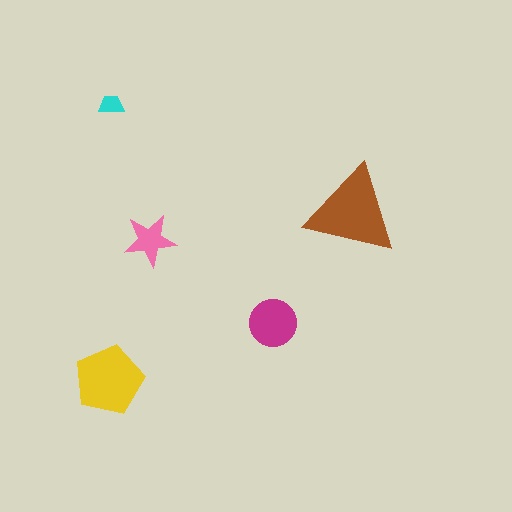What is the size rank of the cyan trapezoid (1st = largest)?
5th.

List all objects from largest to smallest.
The brown triangle, the yellow pentagon, the magenta circle, the pink star, the cyan trapezoid.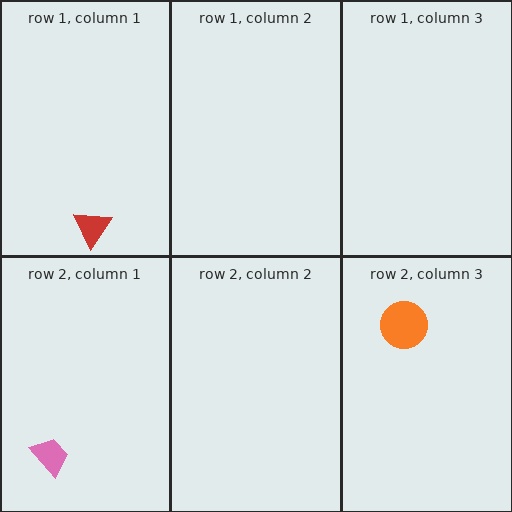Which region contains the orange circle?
The row 2, column 3 region.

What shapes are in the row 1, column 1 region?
The red triangle.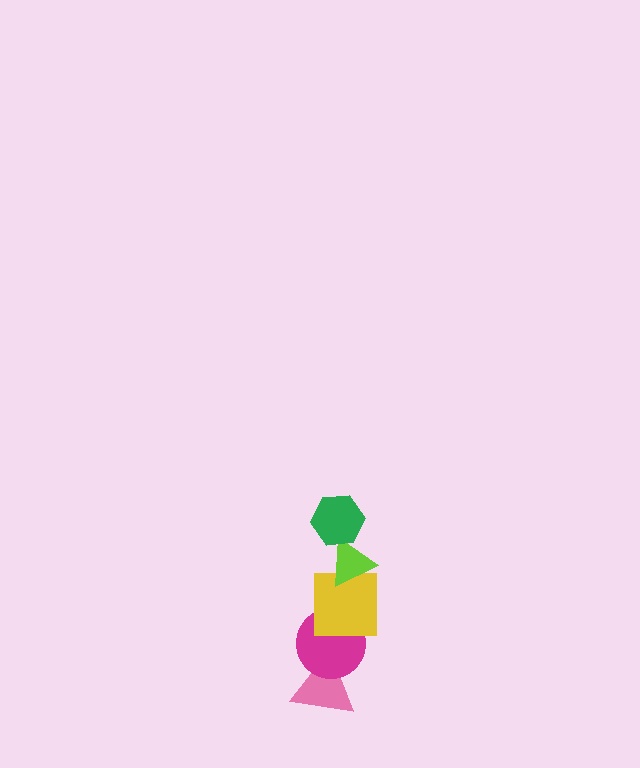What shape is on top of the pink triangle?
The magenta circle is on top of the pink triangle.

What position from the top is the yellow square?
The yellow square is 3rd from the top.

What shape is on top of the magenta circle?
The yellow square is on top of the magenta circle.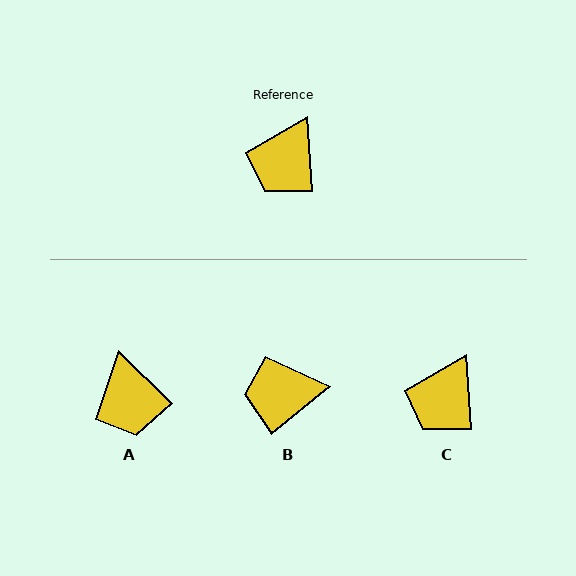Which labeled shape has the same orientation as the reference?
C.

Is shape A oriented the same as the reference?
No, it is off by about 42 degrees.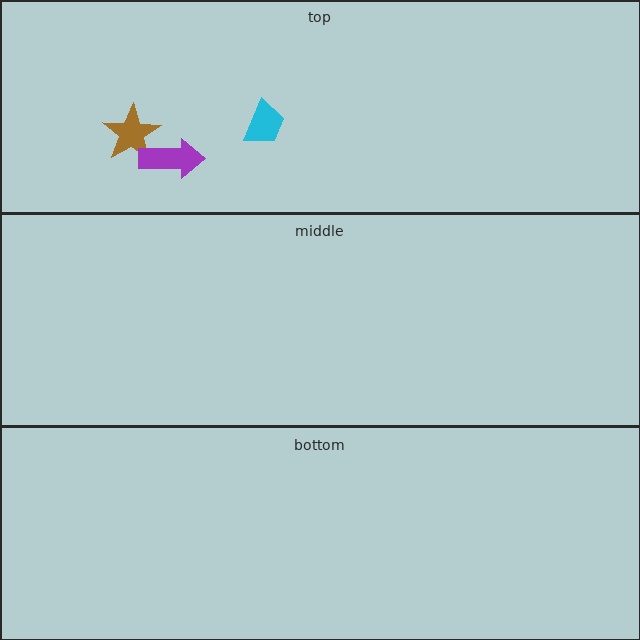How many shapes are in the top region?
3.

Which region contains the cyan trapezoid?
The top region.